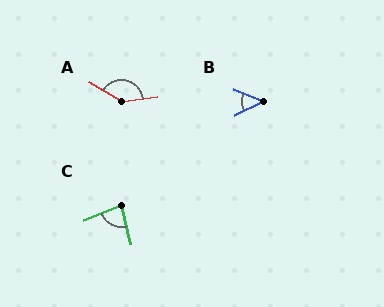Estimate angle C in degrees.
Approximately 81 degrees.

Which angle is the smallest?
B, at approximately 47 degrees.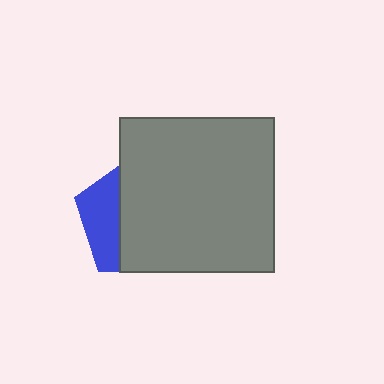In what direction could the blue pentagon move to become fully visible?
The blue pentagon could move left. That would shift it out from behind the gray square entirely.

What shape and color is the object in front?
The object in front is a gray square.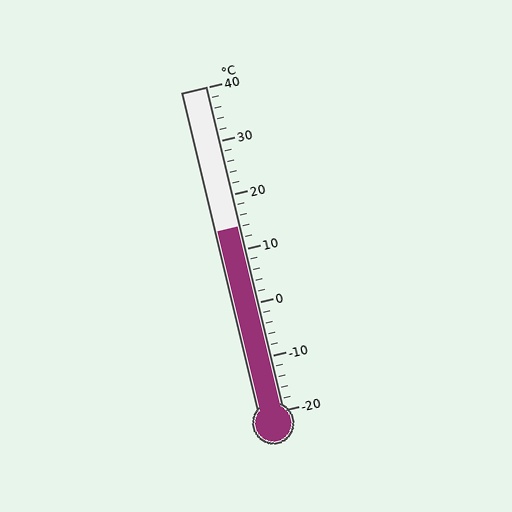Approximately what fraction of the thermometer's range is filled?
The thermometer is filled to approximately 55% of its range.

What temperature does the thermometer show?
The thermometer shows approximately 14°C.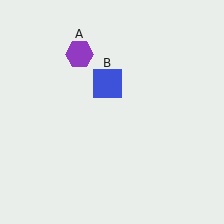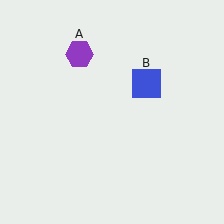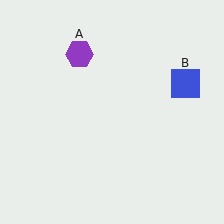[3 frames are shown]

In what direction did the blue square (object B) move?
The blue square (object B) moved right.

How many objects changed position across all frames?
1 object changed position: blue square (object B).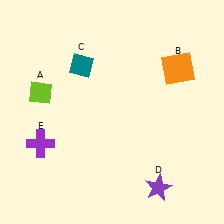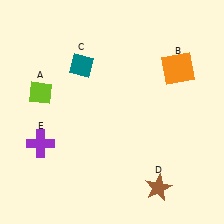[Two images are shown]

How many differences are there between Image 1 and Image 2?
There is 1 difference between the two images.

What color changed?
The star (D) changed from purple in Image 1 to brown in Image 2.